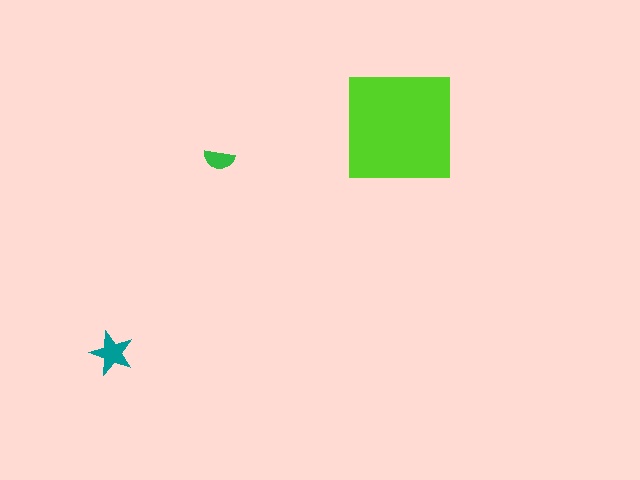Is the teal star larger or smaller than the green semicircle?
Larger.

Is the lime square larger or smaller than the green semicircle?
Larger.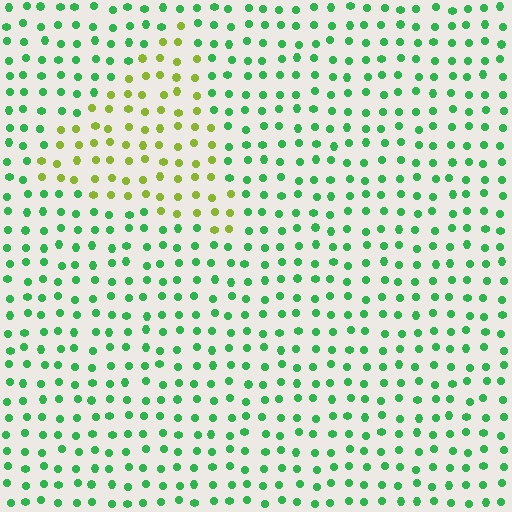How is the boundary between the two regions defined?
The boundary is defined purely by a slight shift in hue (about 54 degrees). Spacing, size, and orientation are identical on both sides.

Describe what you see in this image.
The image is filled with small green elements in a uniform arrangement. A triangle-shaped region is visible where the elements are tinted to a slightly different hue, forming a subtle color boundary.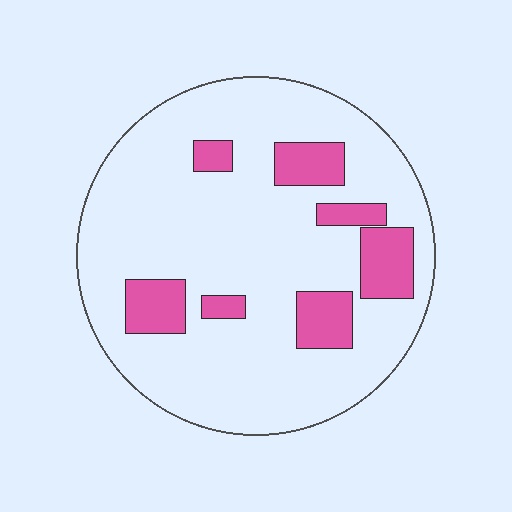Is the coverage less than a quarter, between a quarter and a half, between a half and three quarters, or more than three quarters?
Less than a quarter.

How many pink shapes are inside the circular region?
7.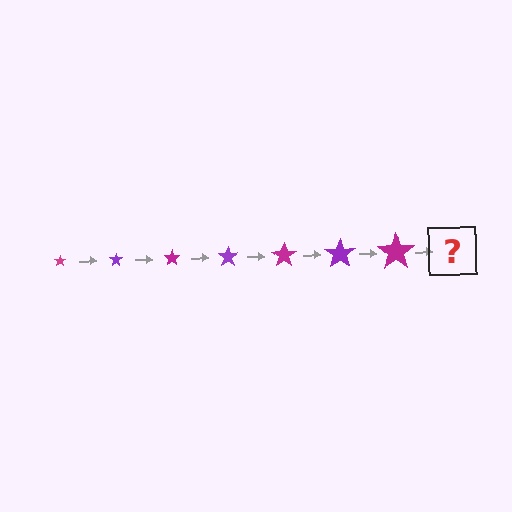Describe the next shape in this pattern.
It should be a purple star, larger than the previous one.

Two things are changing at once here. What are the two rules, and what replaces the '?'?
The two rules are that the star grows larger each step and the color cycles through magenta and purple. The '?' should be a purple star, larger than the previous one.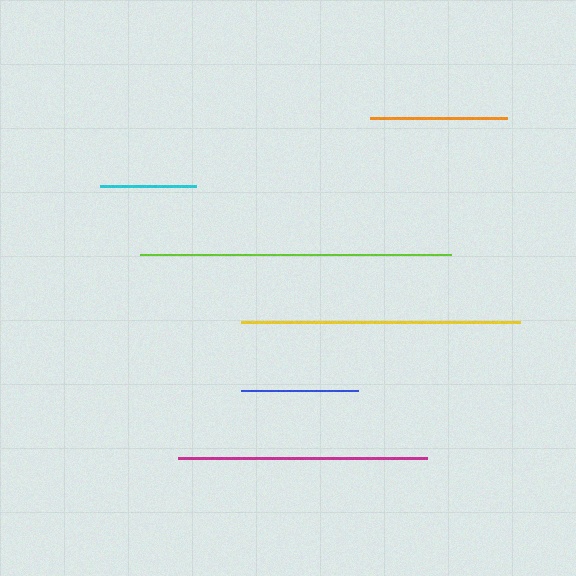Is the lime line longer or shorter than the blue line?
The lime line is longer than the blue line.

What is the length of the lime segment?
The lime segment is approximately 311 pixels long.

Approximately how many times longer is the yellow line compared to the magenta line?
The yellow line is approximately 1.1 times the length of the magenta line.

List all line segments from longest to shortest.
From longest to shortest: lime, yellow, magenta, orange, blue, cyan.